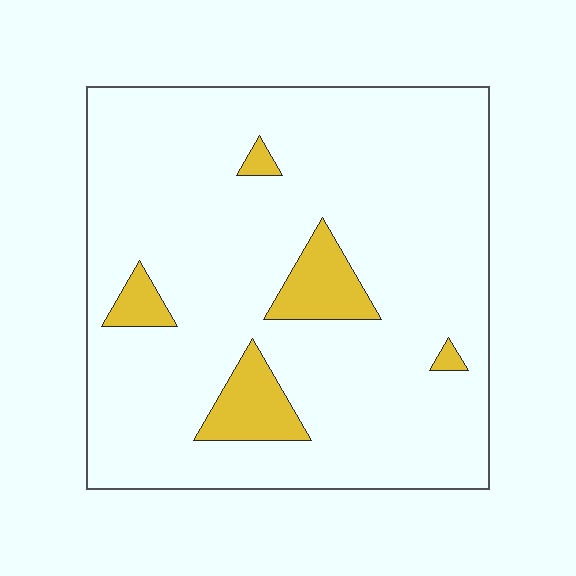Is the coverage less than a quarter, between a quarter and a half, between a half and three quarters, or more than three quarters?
Less than a quarter.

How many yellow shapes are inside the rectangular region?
5.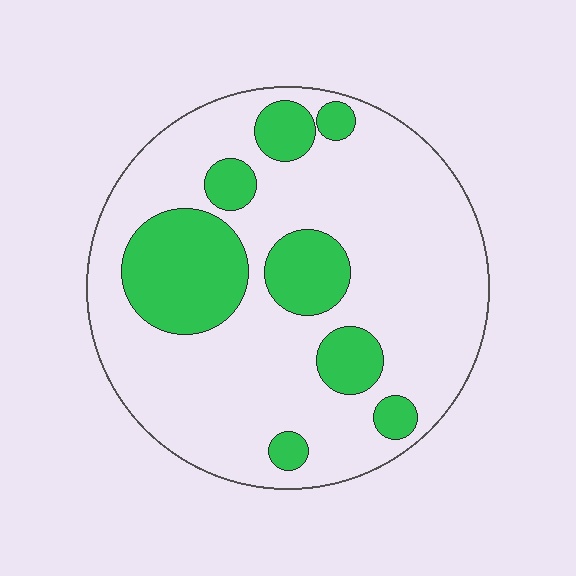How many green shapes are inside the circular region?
8.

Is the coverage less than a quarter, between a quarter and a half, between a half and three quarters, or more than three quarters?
Less than a quarter.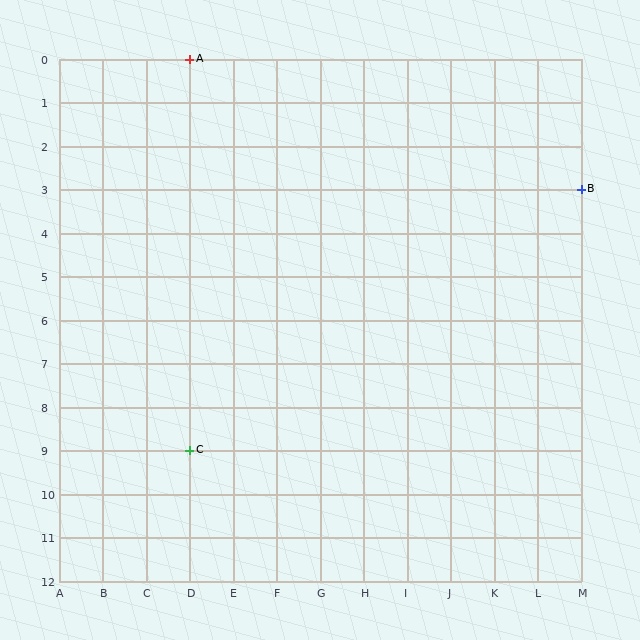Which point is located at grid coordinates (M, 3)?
Point B is at (M, 3).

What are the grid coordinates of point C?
Point C is at grid coordinates (D, 9).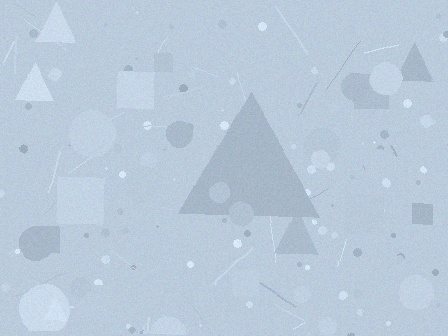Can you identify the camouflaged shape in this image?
The camouflaged shape is a triangle.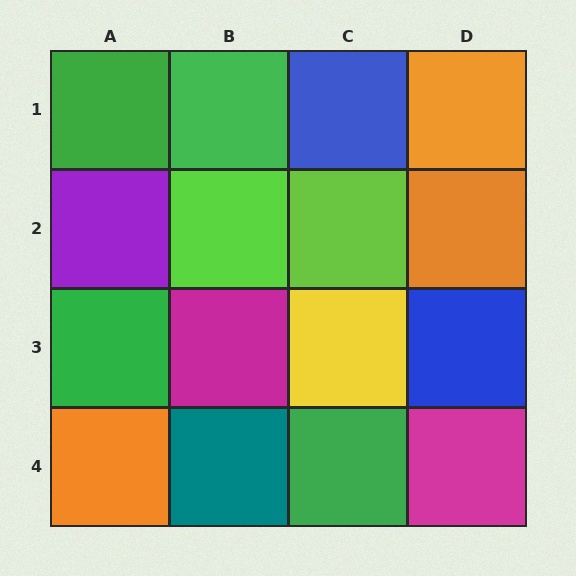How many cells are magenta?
2 cells are magenta.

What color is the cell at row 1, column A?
Green.